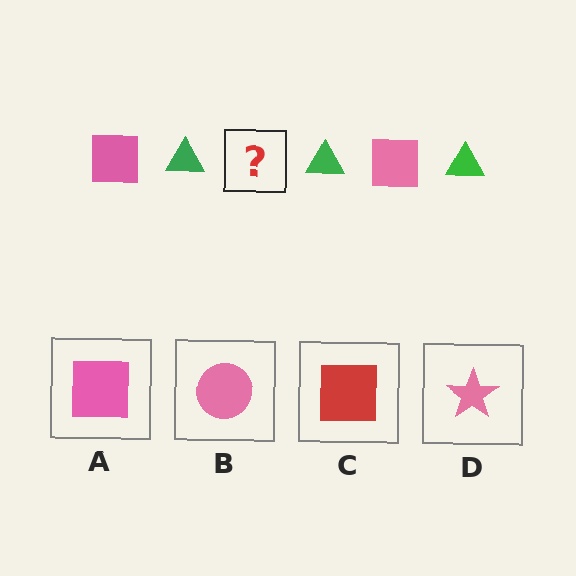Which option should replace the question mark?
Option A.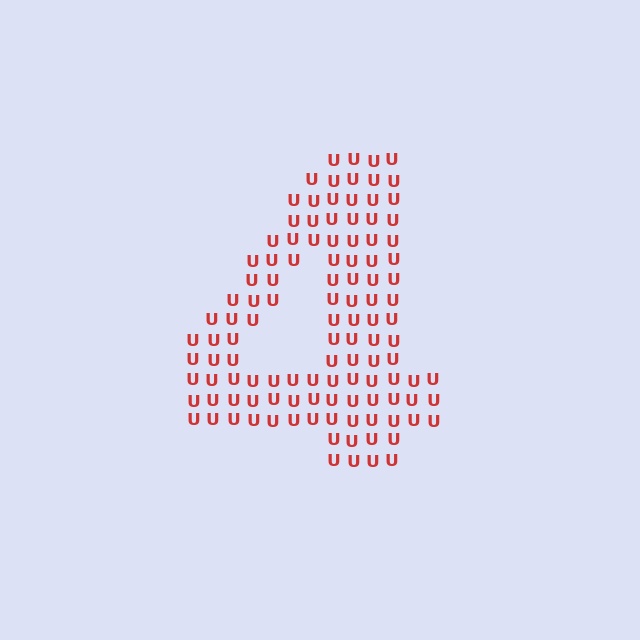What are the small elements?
The small elements are letter U's.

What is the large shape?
The large shape is the digit 4.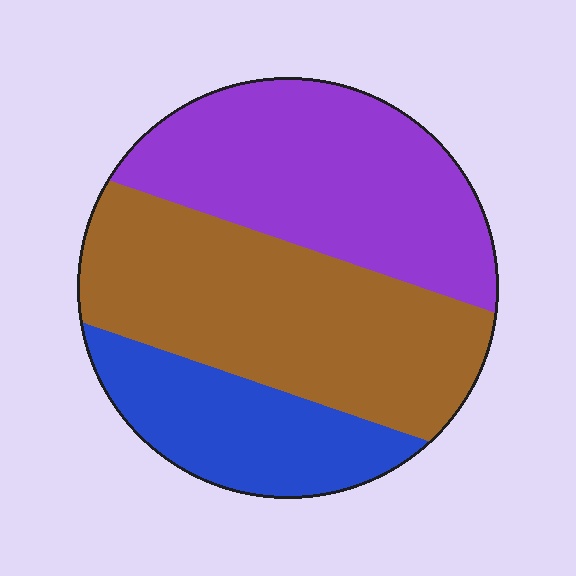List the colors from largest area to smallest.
From largest to smallest: brown, purple, blue.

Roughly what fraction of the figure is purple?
Purple takes up about three eighths (3/8) of the figure.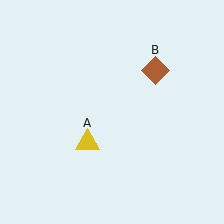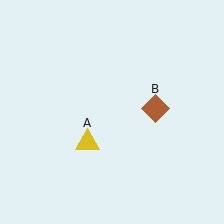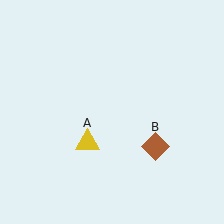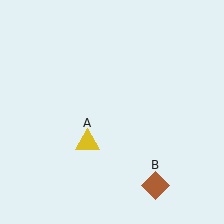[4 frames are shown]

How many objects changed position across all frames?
1 object changed position: brown diamond (object B).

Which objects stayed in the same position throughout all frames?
Yellow triangle (object A) remained stationary.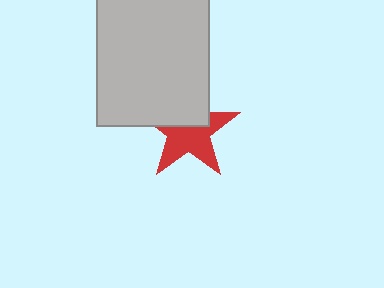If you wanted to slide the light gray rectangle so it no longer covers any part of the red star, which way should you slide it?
Slide it up — that is the most direct way to separate the two shapes.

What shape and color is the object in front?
The object in front is a light gray rectangle.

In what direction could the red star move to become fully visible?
The red star could move down. That would shift it out from behind the light gray rectangle entirely.